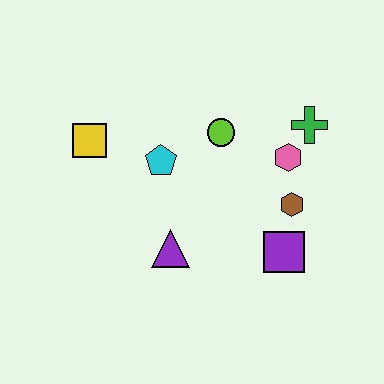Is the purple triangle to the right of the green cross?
No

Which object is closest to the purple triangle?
The cyan pentagon is closest to the purple triangle.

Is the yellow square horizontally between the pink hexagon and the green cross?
No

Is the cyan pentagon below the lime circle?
Yes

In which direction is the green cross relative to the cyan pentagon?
The green cross is to the right of the cyan pentagon.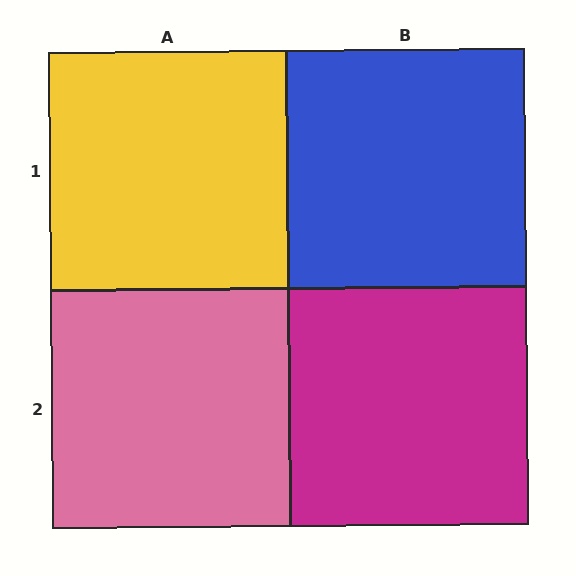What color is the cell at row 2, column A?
Pink.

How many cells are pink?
1 cell is pink.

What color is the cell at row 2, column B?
Magenta.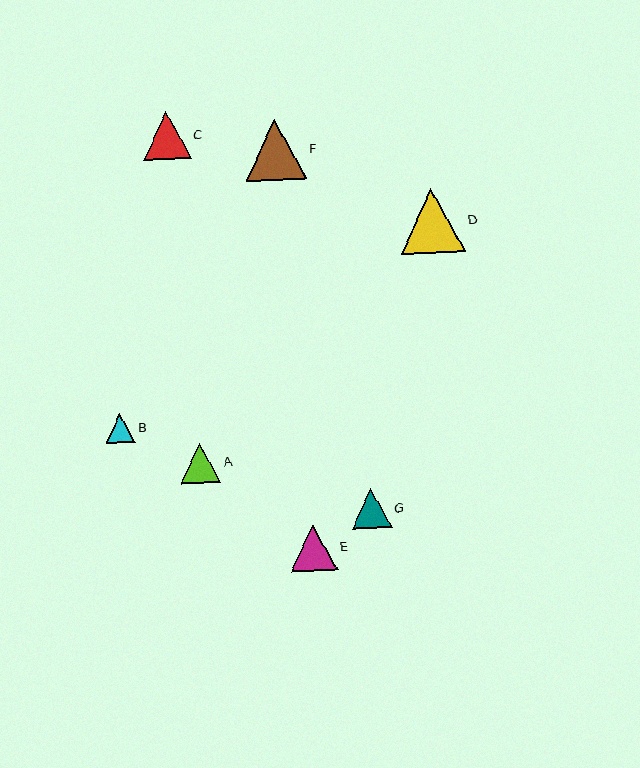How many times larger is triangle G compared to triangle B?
Triangle G is approximately 1.4 times the size of triangle B.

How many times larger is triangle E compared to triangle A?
Triangle E is approximately 1.2 times the size of triangle A.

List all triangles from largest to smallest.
From largest to smallest: D, F, C, E, A, G, B.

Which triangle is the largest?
Triangle D is the largest with a size of approximately 65 pixels.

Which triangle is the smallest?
Triangle B is the smallest with a size of approximately 29 pixels.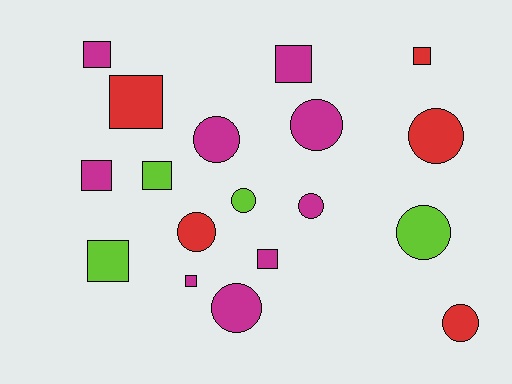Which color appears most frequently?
Magenta, with 9 objects.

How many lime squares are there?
There are 2 lime squares.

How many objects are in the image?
There are 18 objects.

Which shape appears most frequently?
Square, with 9 objects.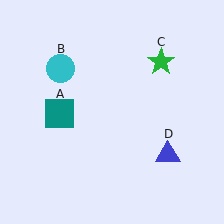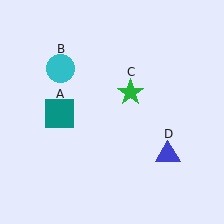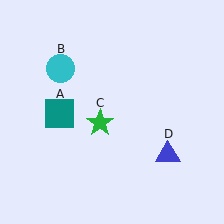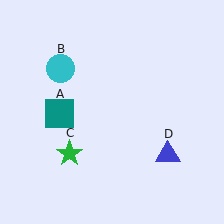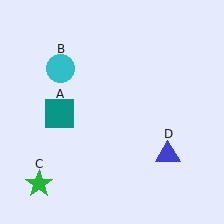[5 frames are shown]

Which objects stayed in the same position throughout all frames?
Teal square (object A) and cyan circle (object B) and blue triangle (object D) remained stationary.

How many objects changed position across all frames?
1 object changed position: green star (object C).